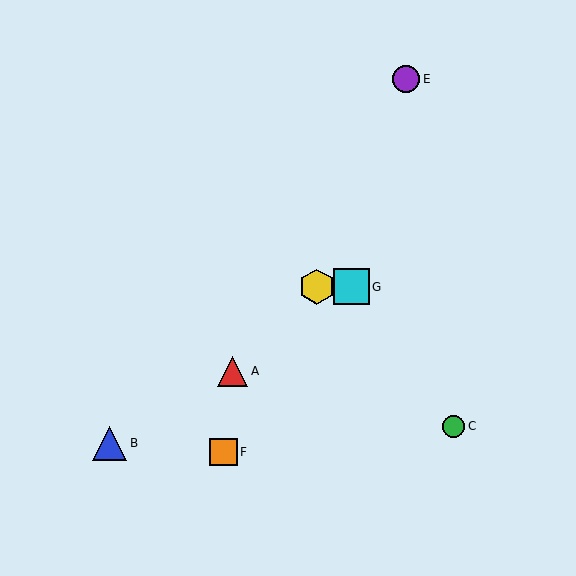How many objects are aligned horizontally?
2 objects (D, G) are aligned horizontally.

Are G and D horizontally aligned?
Yes, both are at y≈287.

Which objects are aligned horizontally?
Objects D, G are aligned horizontally.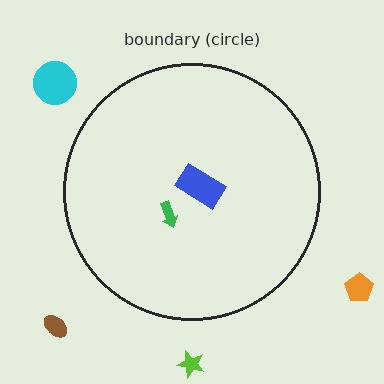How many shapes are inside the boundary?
2 inside, 4 outside.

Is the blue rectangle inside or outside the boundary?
Inside.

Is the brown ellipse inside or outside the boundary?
Outside.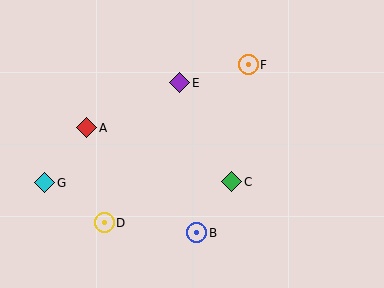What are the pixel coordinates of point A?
Point A is at (87, 128).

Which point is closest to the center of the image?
Point C at (232, 182) is closest to the center.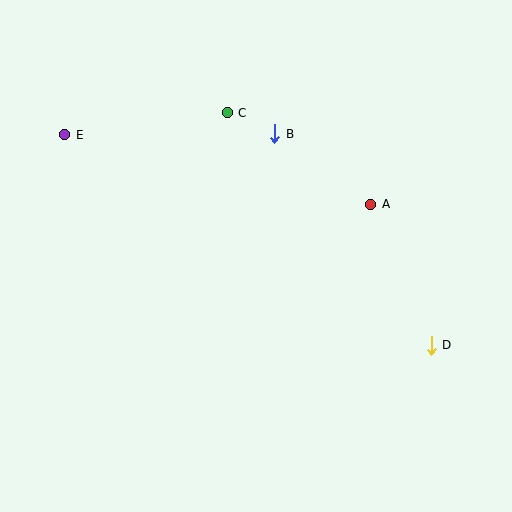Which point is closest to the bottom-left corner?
Point E is closest to the bottom-left corner.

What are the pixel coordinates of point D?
Point D is at (431, 345).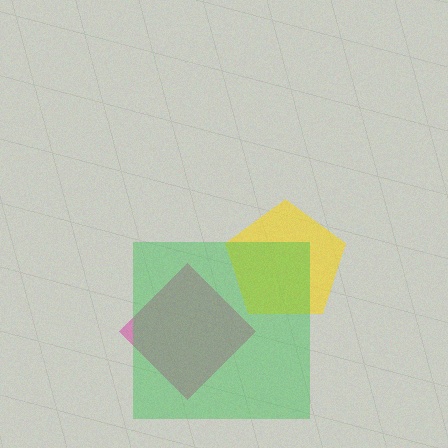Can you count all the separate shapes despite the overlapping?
Yes, there are 3 separate shapes.